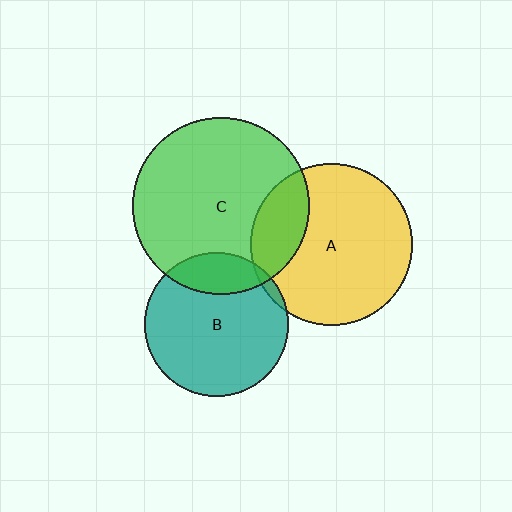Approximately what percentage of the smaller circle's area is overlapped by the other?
Approximately 5%.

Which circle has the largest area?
Circle C (green).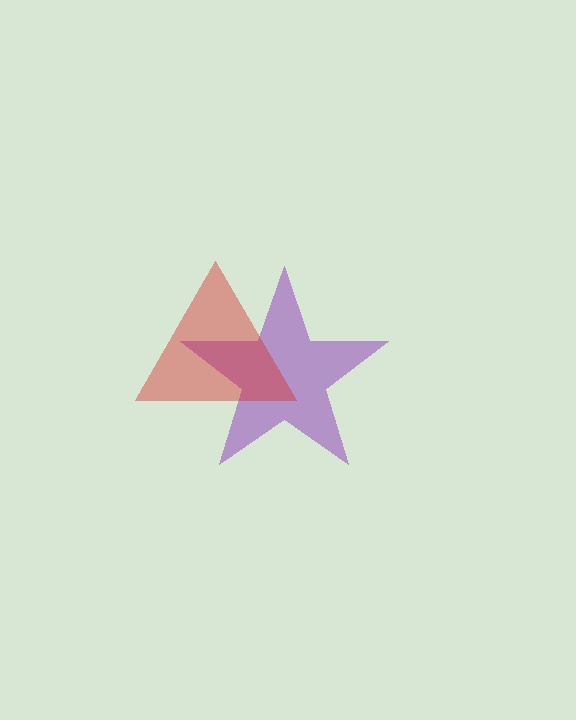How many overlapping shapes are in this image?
There are 2 overlapping shapes in the image.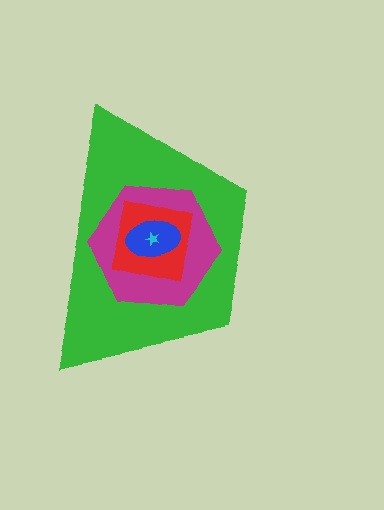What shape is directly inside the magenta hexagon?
The red square.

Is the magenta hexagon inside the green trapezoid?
Yes.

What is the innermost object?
The cyan star.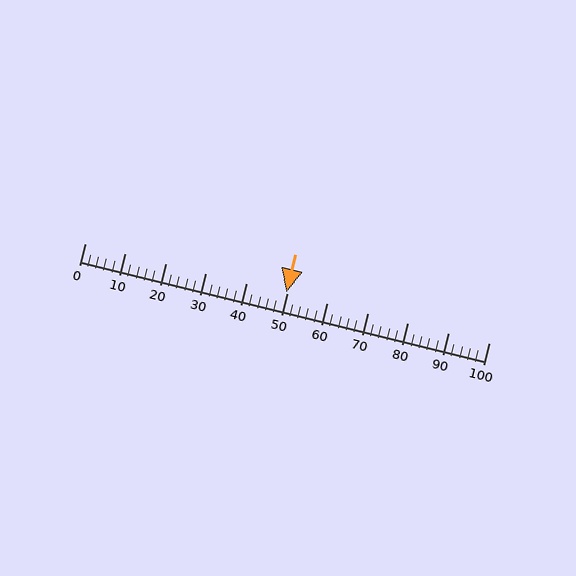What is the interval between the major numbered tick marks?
The major tick marks are spaced 10 units apart.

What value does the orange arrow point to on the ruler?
The orange arrow points to approximately 50.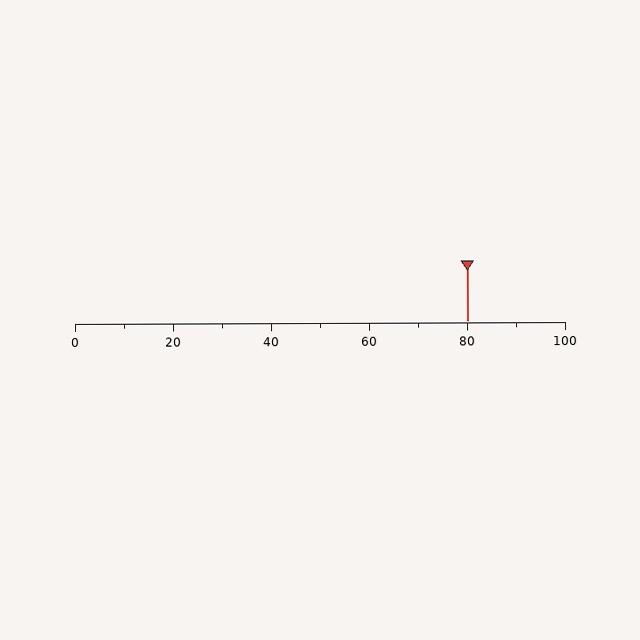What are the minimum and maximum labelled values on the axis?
The axis runs from 0 to 100.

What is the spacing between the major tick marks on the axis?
The major ticks are spaced 20 apart.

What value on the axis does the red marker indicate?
The marker indicates approximately 80.